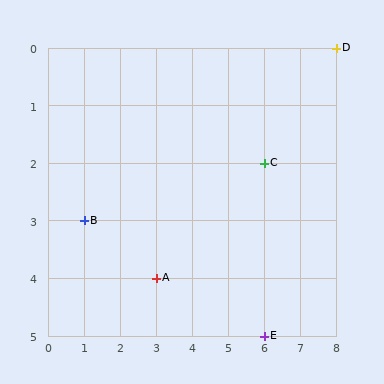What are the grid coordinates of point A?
Point A is at grid coordinates (3, 4).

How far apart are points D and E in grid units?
Points D and E are 2 columns and 5 rows apart (about 5.4 grid units diagonally).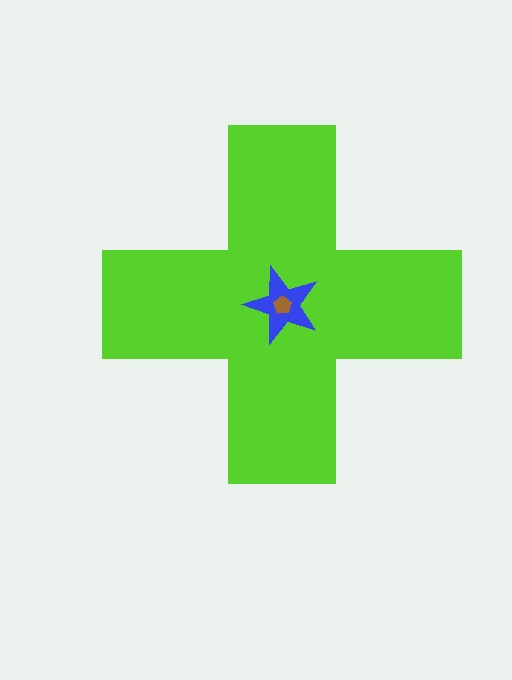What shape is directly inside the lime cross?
The blue star.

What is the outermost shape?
The lime cross.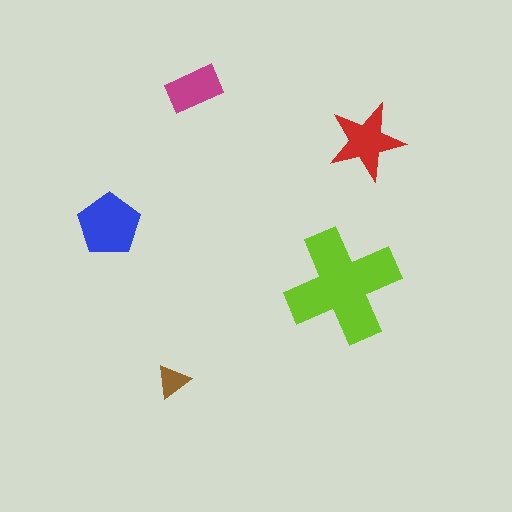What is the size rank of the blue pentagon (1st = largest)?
2nd.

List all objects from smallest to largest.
The brown triangle, the magenta rectangle, the red star, the blue pentagon, the lime cross.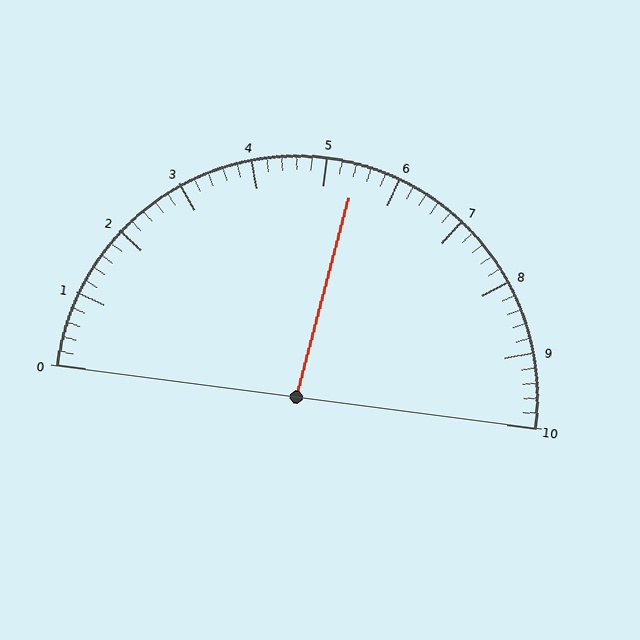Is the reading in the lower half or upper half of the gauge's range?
The reading is in the upper half of the range (0 to 10).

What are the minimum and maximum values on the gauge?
The gauge ranges from 0 to 10.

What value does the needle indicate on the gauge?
The needle indicates approximately 5.4.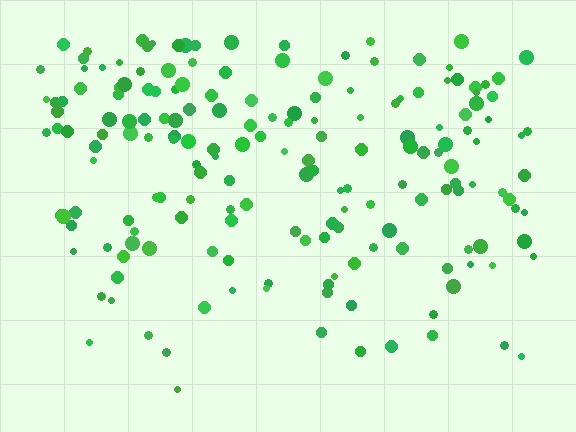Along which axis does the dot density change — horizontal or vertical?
Vertical.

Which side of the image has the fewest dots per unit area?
The bottom.